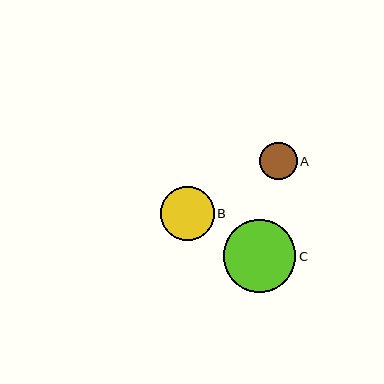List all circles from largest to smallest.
From largest to smallest: C, B, A.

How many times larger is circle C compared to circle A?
Circle C is approximately 1.9 times the size of circle A.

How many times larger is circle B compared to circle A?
Circle B is approximately 1.4 times the size of circle A.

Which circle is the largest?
Circle C is the largest with a size of approximately 72 pixels.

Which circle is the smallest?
Circle A is the smallest with a size of approximately 37 pixels.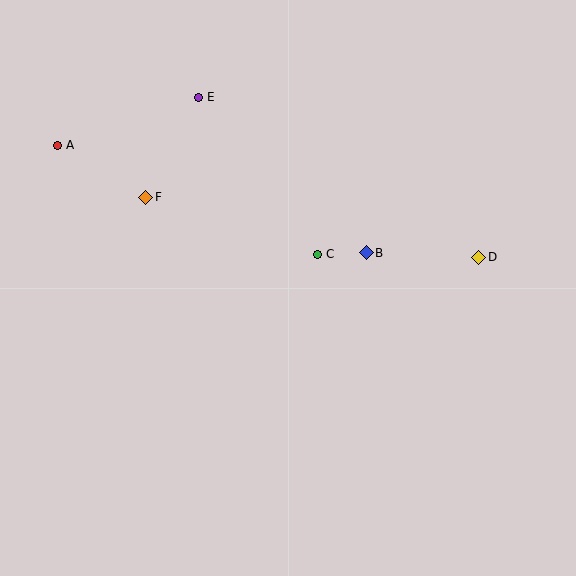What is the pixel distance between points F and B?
The distance between F and B is 227 pixels.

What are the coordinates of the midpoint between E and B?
The midpoint between E and B is at (282, 175).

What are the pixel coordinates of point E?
Point E is at (198, 97).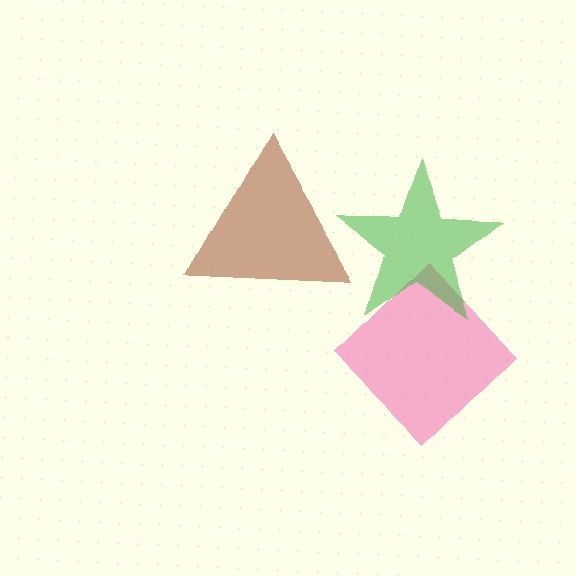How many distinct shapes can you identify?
There are 3 distinct shapes: a brown triangle, a pink diamond, a green star.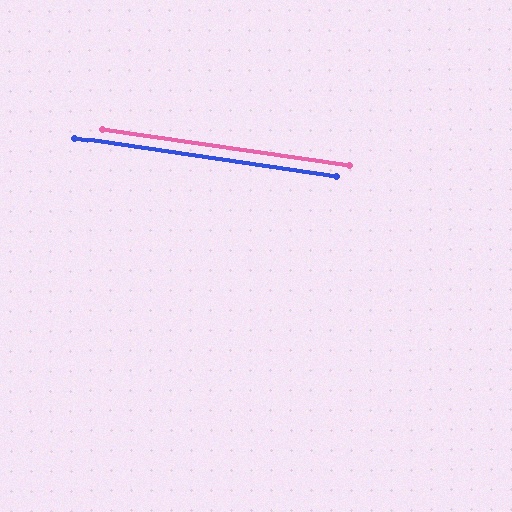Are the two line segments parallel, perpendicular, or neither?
Parallel — their directions differ by only 0.2°.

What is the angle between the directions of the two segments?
Approximately 0 degrees.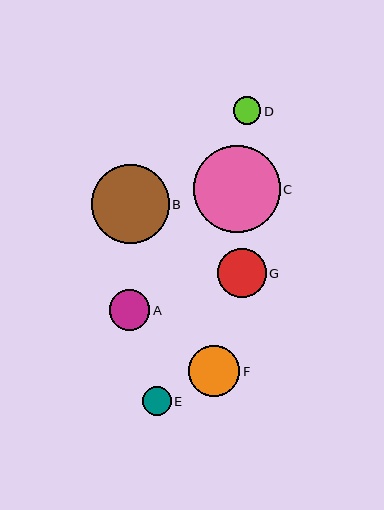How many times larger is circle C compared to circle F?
Circle C is approximately 1.7 times the size of circle F.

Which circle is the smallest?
Circle D is the smallest with a size of approximately 27 pixels.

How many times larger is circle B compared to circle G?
Circle B is approximately 1.6 times the size of circle G.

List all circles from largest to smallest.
From largest to smallest: C, B, F, G, A, E, D.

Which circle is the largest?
Circle C is the largest with a size of approximately 87 pixels.